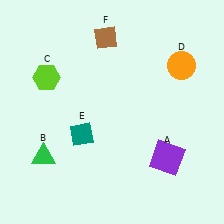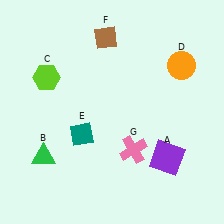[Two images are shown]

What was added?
A pink cross (G) was added in Image 2.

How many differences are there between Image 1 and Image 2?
There is 1 difference between the two images.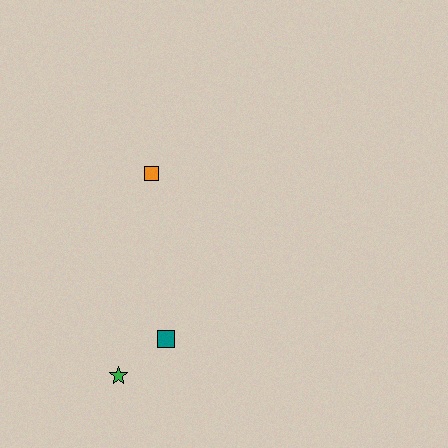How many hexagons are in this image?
There are no hexagons.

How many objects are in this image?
There are 3 objects.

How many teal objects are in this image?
There is 1 teal object.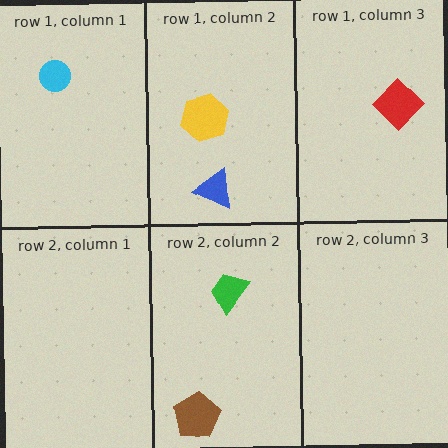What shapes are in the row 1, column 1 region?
The cyan circle.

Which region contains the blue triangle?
The row 1, column 2 region.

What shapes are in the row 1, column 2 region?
The blue triangle, the yellow hexagon.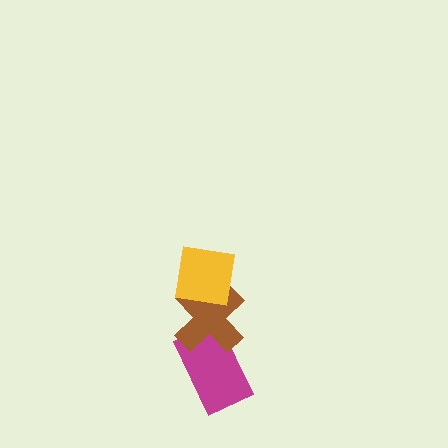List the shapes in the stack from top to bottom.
From top to bottom: the yellow square, the brown cross, the magenta rectangle.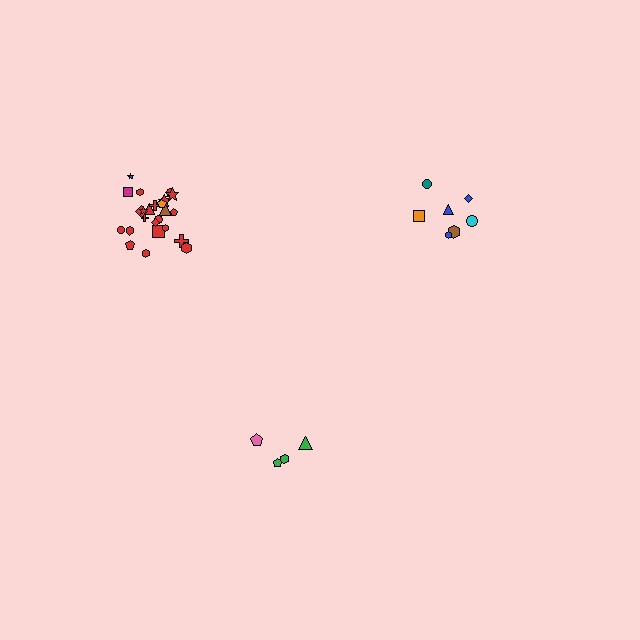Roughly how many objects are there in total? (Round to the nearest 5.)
Roughly 35 objects in total.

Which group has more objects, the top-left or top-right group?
The top-left group.